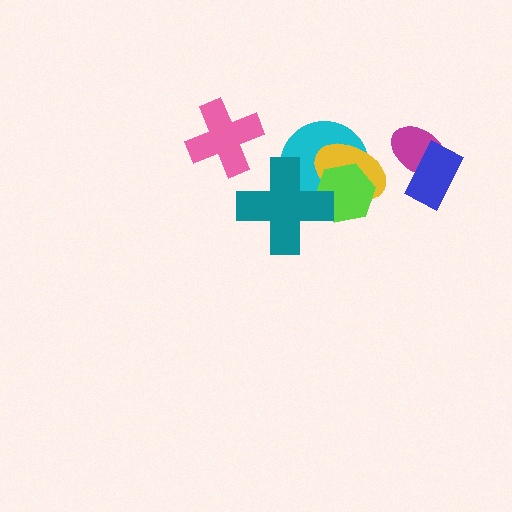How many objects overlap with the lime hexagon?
3 objects overlap with the lime hexagon.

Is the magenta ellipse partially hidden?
Yes, it is partially covered by another shape.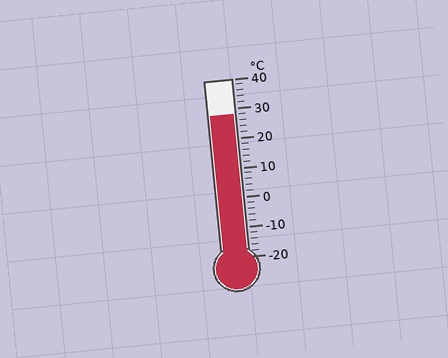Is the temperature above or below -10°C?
The temperature is above -10°C.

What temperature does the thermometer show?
The thermometer shows approximately 28°C.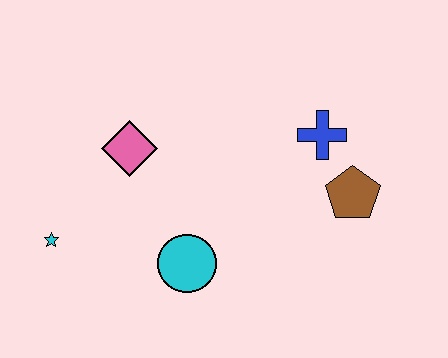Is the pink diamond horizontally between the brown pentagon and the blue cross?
No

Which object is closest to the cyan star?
The pink diamond is closest to the cyan star.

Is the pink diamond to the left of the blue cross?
Yes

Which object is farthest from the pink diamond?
The brown pentagon is farthest from the pink diamond.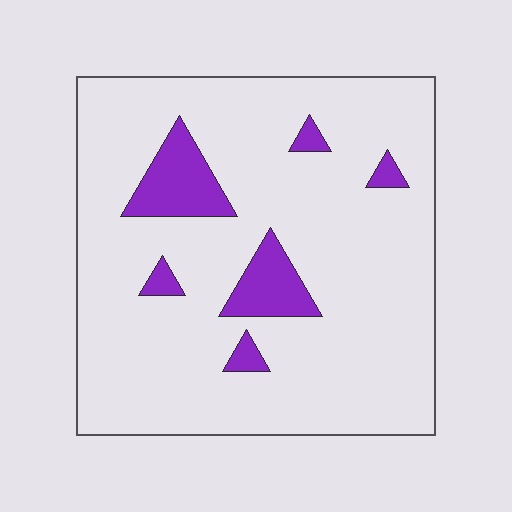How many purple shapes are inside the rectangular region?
6.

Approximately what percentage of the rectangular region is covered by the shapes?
Approximately 10%.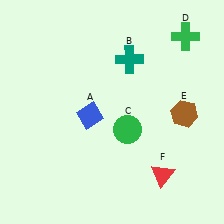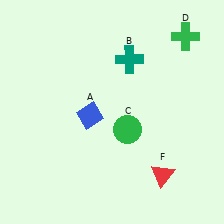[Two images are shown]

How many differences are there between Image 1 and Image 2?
There is 1 difference between the two images.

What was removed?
The brown hexagon (E) was removed in Image 2.